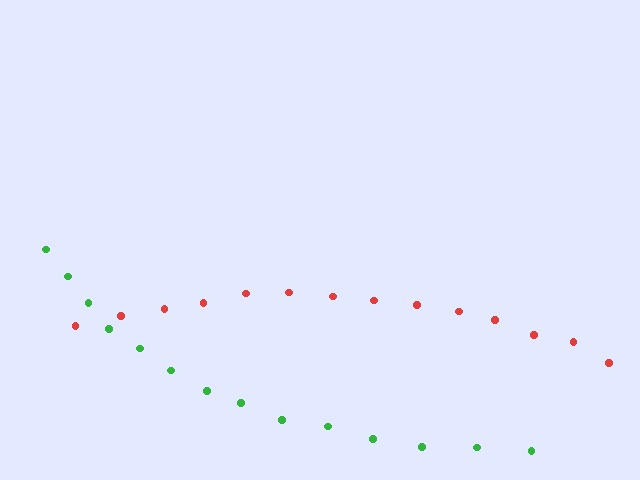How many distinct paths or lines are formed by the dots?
There are 2 distinct paths.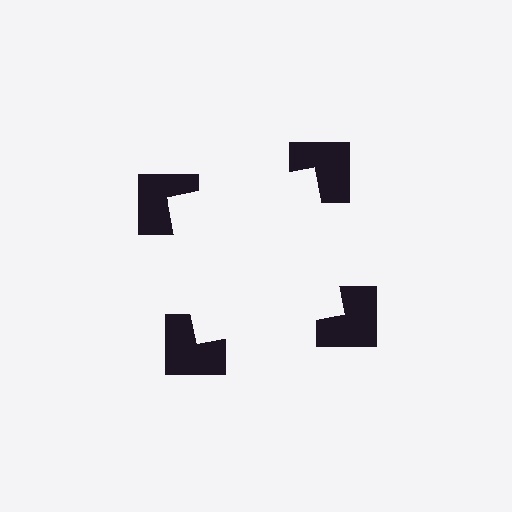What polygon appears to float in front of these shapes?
An illusory square — its edges are inferred from the aligned wedge cuts in the notched squares, not physically drawn.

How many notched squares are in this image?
There are 4 — one at each vertex of the illusory square.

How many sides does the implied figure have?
4 sides.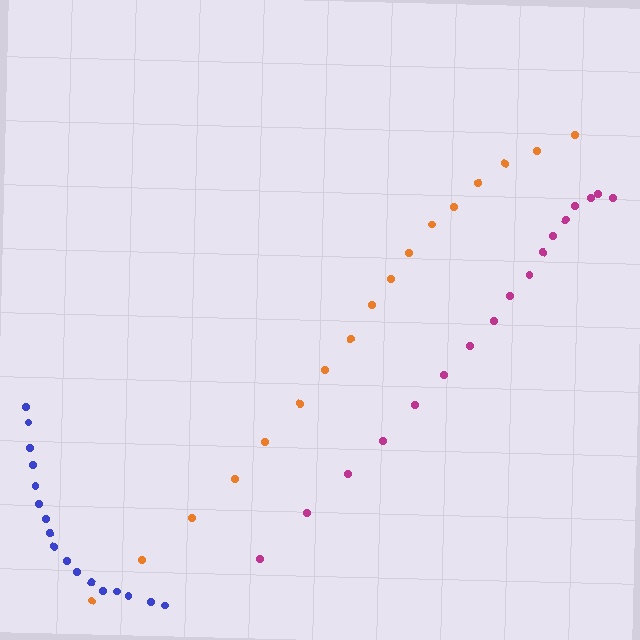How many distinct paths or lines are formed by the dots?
There are 3 distinct paths.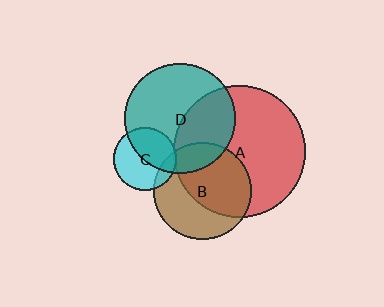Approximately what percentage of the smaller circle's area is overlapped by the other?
Approximately 40%.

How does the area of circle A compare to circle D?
Approximately 1.4 times.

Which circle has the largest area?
Circle A (red).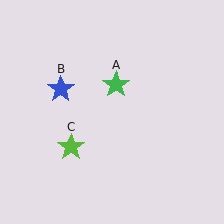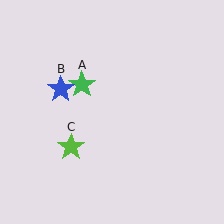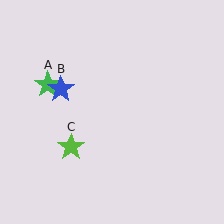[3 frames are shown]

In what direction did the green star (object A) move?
The green star (object A) moved left.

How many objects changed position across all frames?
1 object changed position: green star (object A).